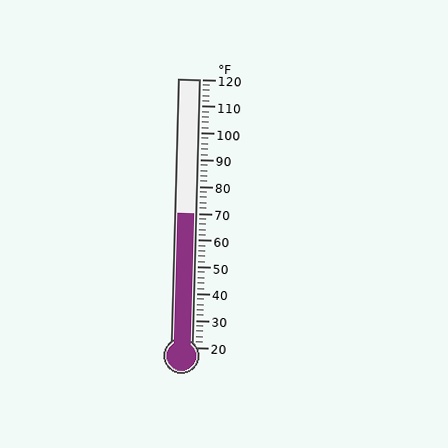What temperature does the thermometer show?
The thermometer shows approximately 70°F.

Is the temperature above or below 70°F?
The temperature is at 70°F.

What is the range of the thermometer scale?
The thermometer scale ranges from 20°F to 120°F.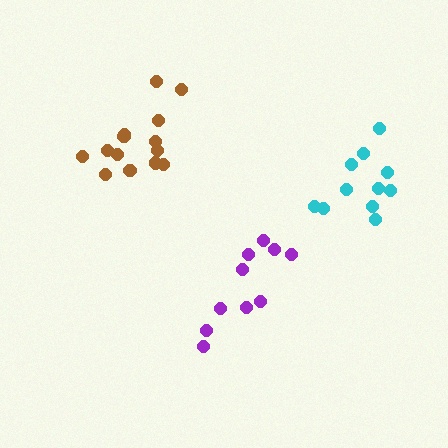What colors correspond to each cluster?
The clusters are colored: cyan, purple, brown.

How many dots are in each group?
Group 1: 11 dots, Group 2: 10 dots, Group 3: 14 dots (35 total).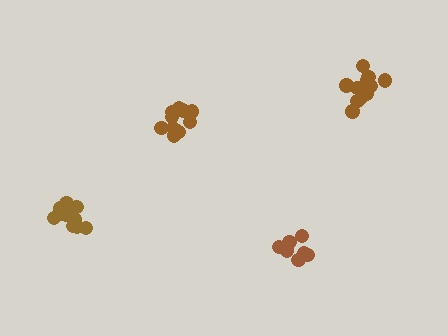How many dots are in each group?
Group 1: 13 dots, Group 2: 7 dots, Group 3: 12 dots, Group 4: 13 dots (45 total).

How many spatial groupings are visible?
There are 4 spatial groupings.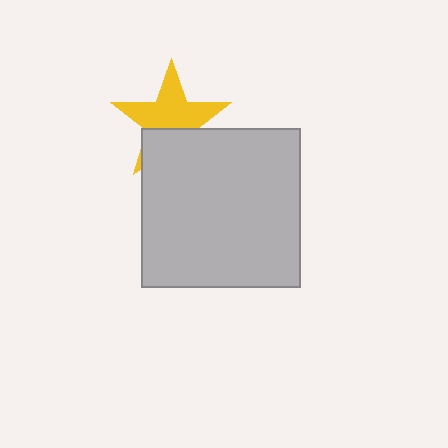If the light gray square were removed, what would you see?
You would see the complete yellow star.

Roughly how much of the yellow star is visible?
About half of it is visible (roughly 63%).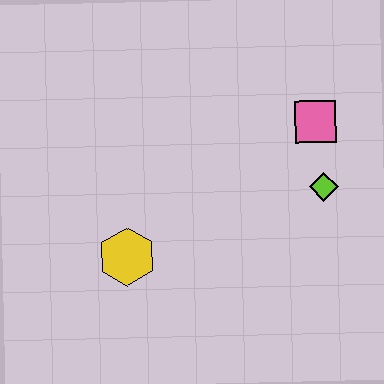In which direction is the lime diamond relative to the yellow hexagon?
The lime diamond is to the right of the yellow hexagon.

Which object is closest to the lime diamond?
The pink square is closest to the lime diamond.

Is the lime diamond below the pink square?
Yes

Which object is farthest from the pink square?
The yellow hexagon is farthest from the pink square.